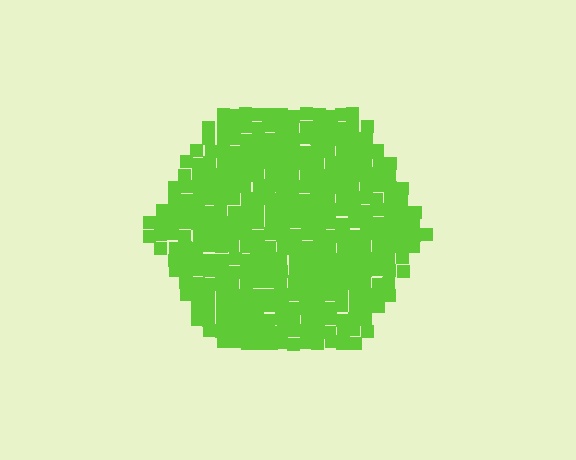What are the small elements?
The small elements are squares.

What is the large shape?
The large shape is a hexagon.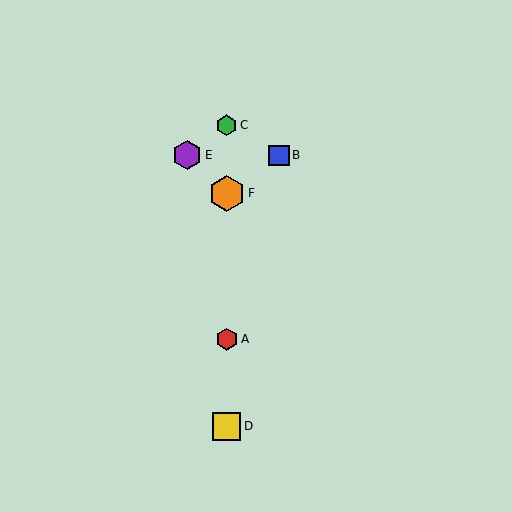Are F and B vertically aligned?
No, F is at x≈227 and B is at x≈279.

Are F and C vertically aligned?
Yes, both are at x≈227.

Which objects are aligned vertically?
Objects A, C, D, F are aligned vertically.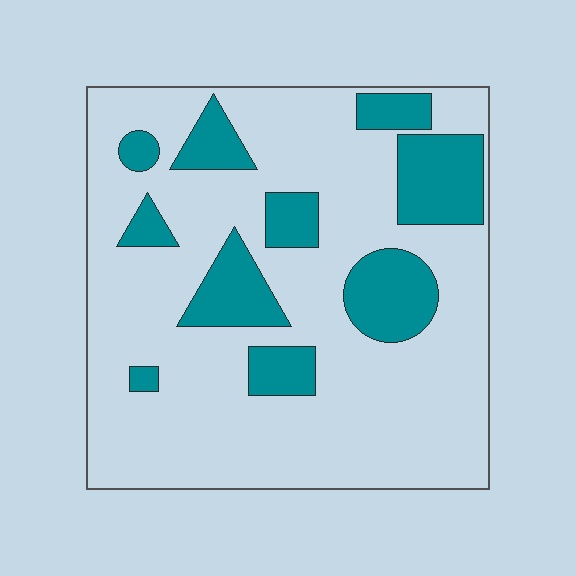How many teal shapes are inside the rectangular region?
10.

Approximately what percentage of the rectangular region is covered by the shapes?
Approximately 25%.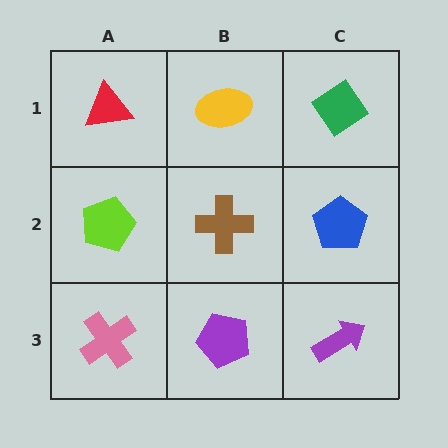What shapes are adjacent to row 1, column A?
A lime pentagon (row 2, column A), a yellow ellipse (row 1, column B).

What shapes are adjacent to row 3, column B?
A brown cross (row 2, column B), a pink cross (row 3, column A), a purple arrow (row 3, column C).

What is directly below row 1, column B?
A brown cross.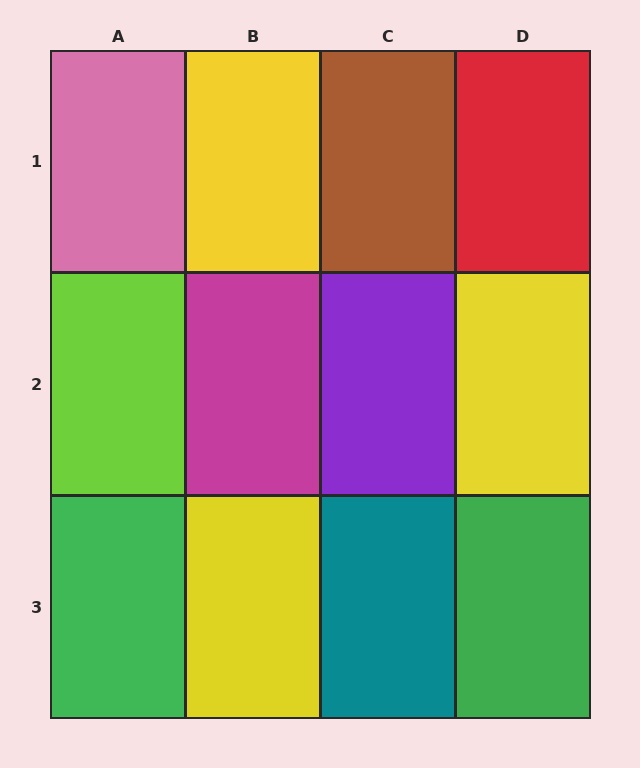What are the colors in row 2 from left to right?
Lime, magenta, purple, yellow.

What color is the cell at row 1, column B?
Yellow.